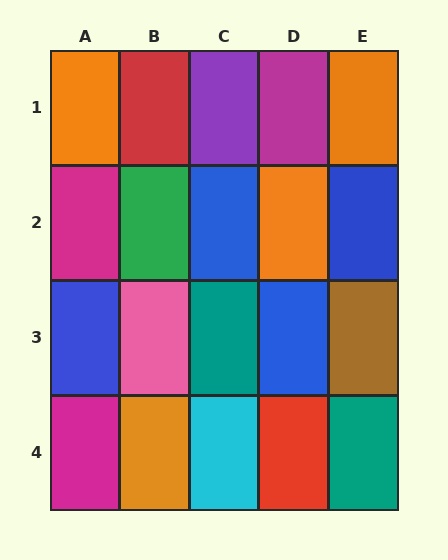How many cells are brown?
1 cell is brown.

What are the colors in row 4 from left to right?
Magenta, orange, cyan, red, teal.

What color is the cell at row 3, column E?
Brown.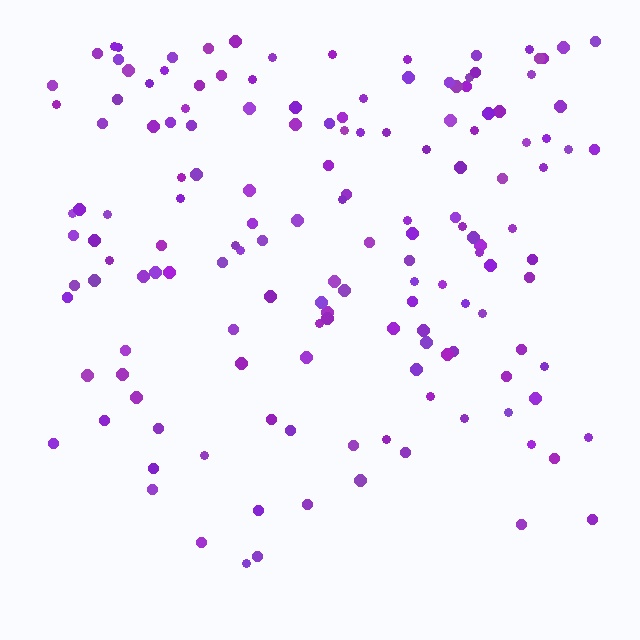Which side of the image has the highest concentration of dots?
The top.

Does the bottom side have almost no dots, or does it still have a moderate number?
Still a moderate number, just noticeably fewer than the top.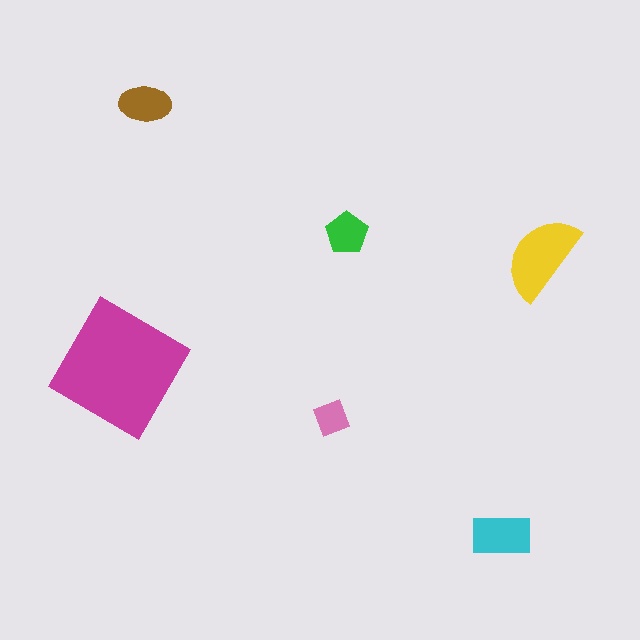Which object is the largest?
The magenta diamond.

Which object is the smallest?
The pink diamond.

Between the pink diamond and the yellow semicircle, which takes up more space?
The yellow semicircle.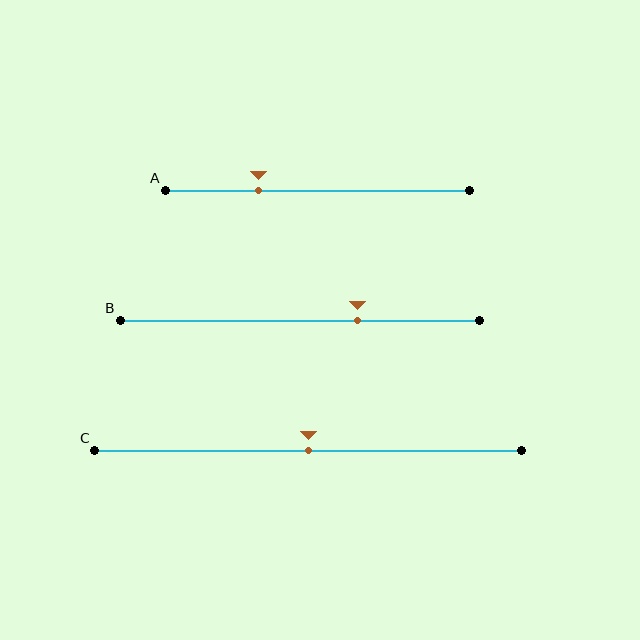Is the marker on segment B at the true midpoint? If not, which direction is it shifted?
No, the marker on segment B is shifted to the right by about 16% of the segment length.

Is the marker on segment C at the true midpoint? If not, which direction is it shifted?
Yes, the marker on segment C is at the true midpoint.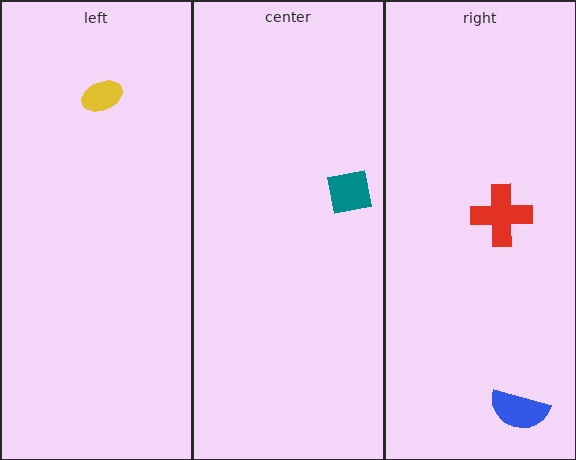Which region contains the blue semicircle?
The right region.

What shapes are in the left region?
The yellow ellipse.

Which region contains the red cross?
The right region.